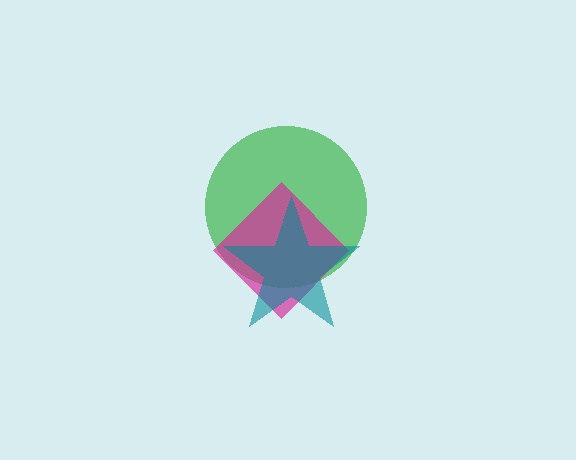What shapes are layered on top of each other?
The layered shapes are: a green circle, a magenta diamond, a teal star.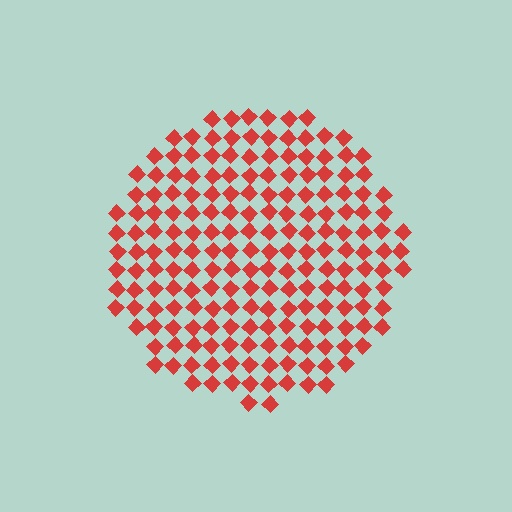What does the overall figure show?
The overall figure shows a circle.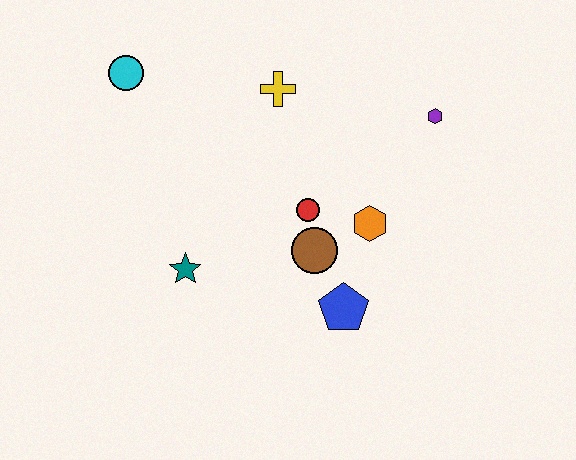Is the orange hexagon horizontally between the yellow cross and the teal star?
No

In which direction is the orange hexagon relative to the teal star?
The orange hexagon is to the right of the teal star.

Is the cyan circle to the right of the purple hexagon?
No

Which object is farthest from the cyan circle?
The blue pentagon is farthest from the cyan circle.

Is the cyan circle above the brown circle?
Yes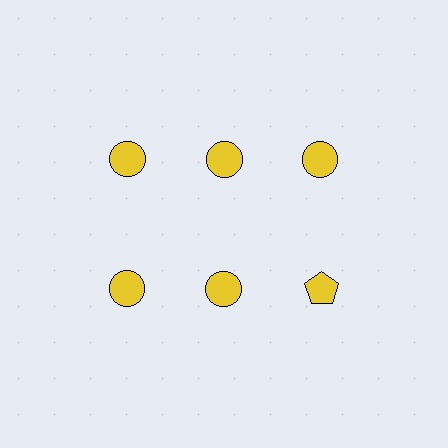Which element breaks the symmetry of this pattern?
The yellow pentagon in the second row, center column breaks the symmetry. All other shapes are yellow circles.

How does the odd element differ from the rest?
It has a different shape: pentagon instead of circle.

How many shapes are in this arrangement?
There are 6 shapes arranged in a grid pattern.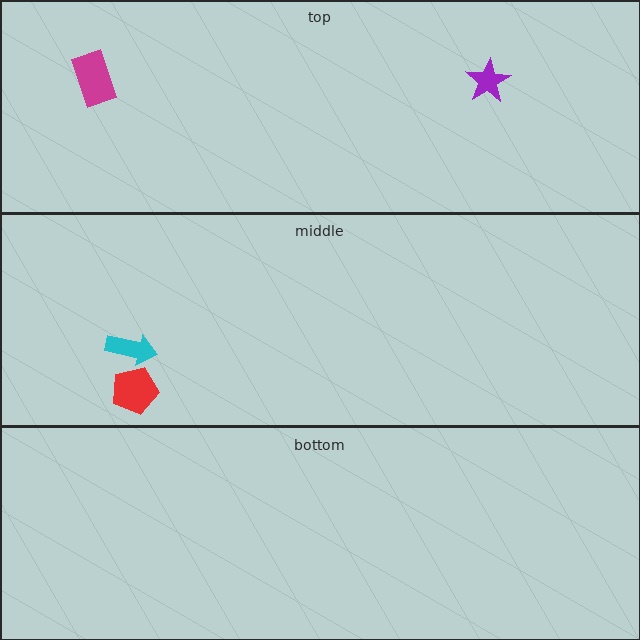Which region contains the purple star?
The top region.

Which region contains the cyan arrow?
The middle region.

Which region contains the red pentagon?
The middle region.